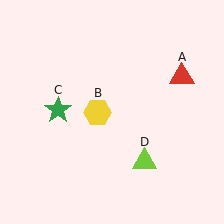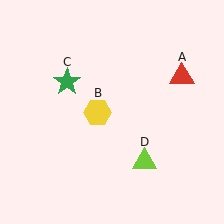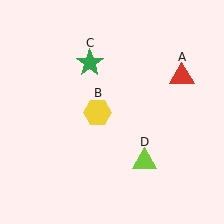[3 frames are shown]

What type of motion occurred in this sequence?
The green star (object C) rotated clockwise around the center of the scene.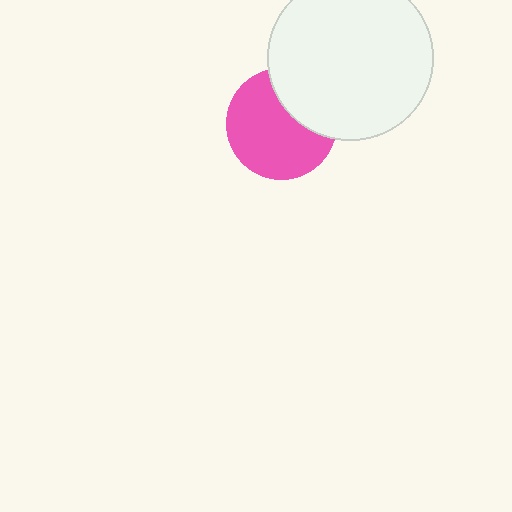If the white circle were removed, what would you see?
You would see the complete pink circle.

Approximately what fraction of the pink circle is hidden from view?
Roughly 30% of the pink circle is hidden behind the white circle.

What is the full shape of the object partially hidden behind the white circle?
The partially hidden object is a pink circle.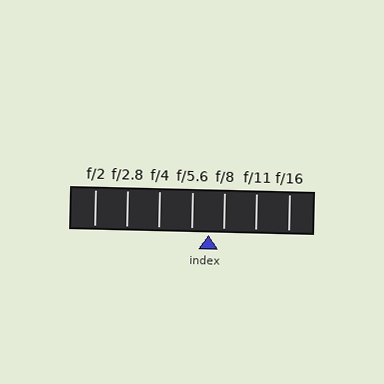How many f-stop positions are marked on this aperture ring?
There are 7 f-stop positions marked.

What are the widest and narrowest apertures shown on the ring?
The widest aperture shown is f/2 and the narrowest is f/16.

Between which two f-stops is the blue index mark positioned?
The index mark is between f/5.6 and f/8.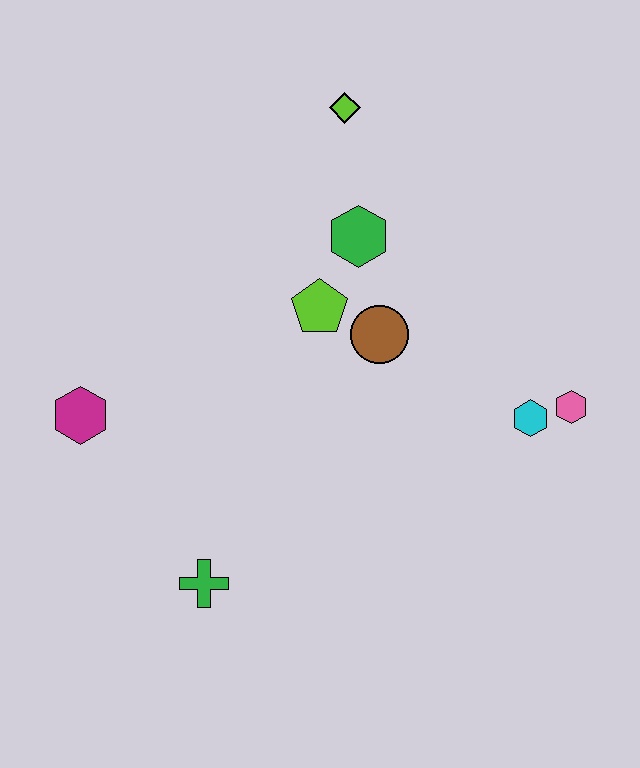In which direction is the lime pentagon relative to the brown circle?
The lime pentagon is to the left of the brown circle.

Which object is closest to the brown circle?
The lime pentagon is closest to the brown circle.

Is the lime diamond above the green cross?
Yes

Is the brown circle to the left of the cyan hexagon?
Yes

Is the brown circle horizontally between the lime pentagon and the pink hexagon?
Yes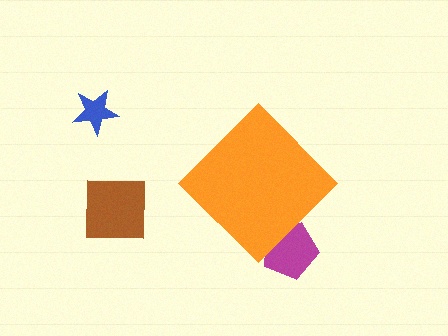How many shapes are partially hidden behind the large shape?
1 shape is partially hidden.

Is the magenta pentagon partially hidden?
Yes, the magenta pentagon is partially hidden behind the orange diamond.